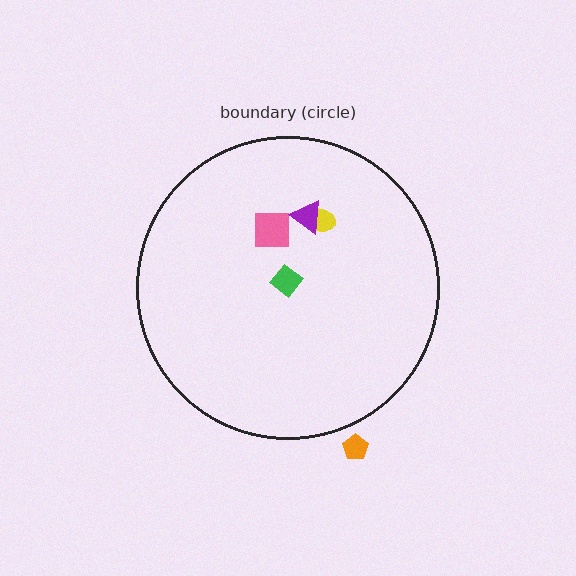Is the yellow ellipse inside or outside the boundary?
Inside.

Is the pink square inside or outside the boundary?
Inside.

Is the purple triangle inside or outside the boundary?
Inside.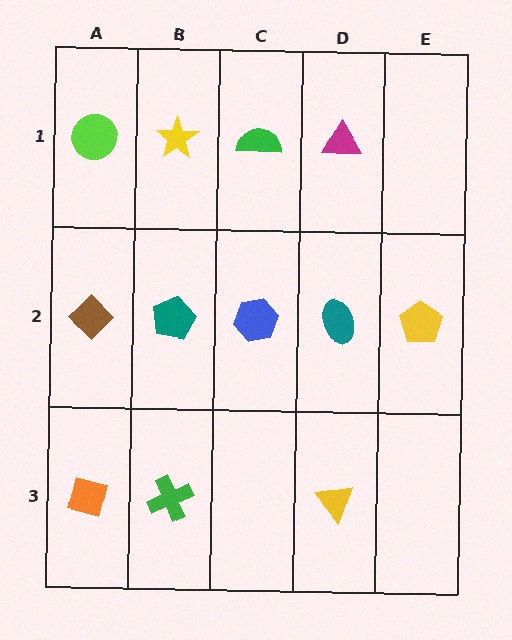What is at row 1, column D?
A magenta triangle.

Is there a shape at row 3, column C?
No, that cell is empty.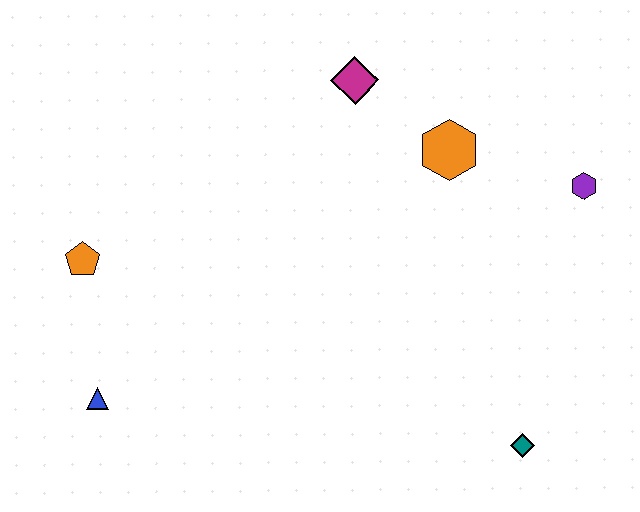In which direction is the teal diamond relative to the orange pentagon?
The teal diamond is to the right of the orange pentagon.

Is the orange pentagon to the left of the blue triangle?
Yes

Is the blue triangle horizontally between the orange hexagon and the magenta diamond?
No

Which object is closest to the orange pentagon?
The blue triangle is closest to the orange pentagon.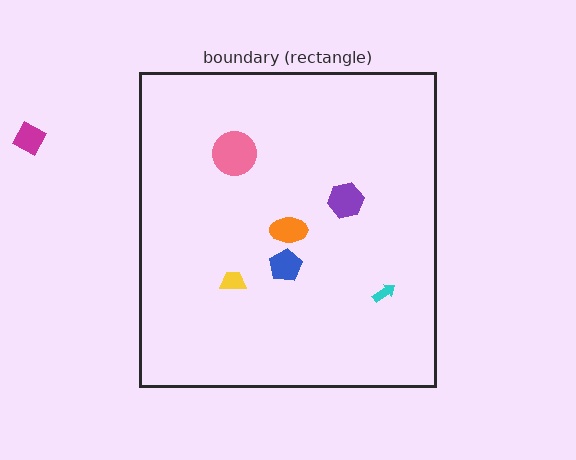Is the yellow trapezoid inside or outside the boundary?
Inside.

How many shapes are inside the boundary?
6 inside, 1 outside.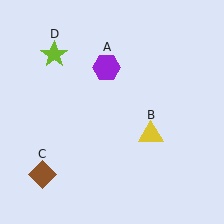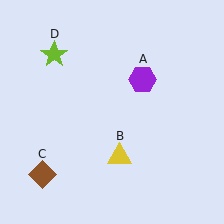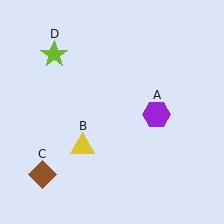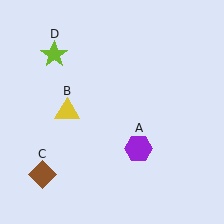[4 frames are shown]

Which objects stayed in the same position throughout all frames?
Brown diamond (object C) and lime star (object D) remained stationary.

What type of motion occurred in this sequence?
The purple hexagon (object A), yellow triangle (object B) rotated clockwise around the center of the scene.